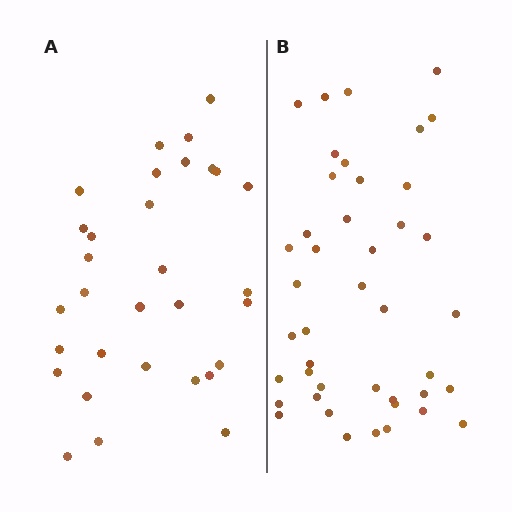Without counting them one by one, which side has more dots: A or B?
Region B (the right region) has more dots.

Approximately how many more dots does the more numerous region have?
Region B has roughly 12 or so more dots than region A.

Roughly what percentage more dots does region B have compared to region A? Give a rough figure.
About 40% more.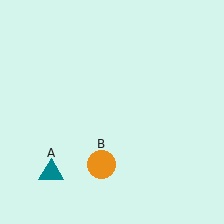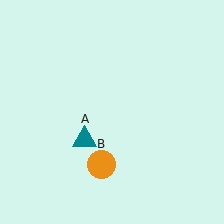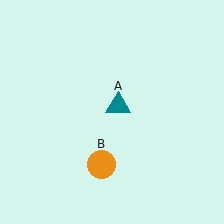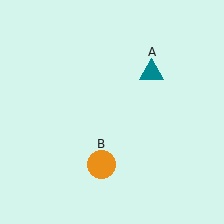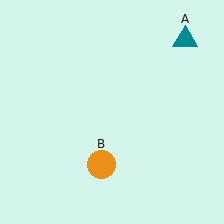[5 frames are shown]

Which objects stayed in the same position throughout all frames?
Orange circle (object B) remained stationary.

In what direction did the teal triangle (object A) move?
The teal triangle (object A) moved up and to the right.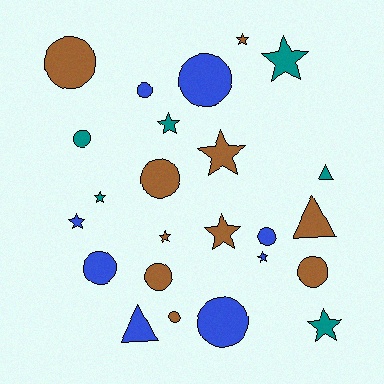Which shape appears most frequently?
Circle, with 11 objects.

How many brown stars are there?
There are 4 brown stars.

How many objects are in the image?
There are 24 objects.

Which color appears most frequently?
Brown, with 10 objects.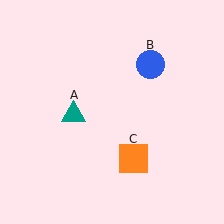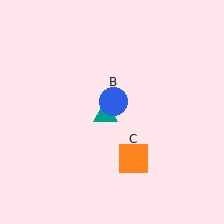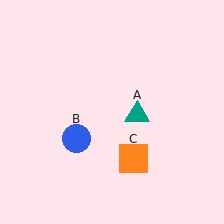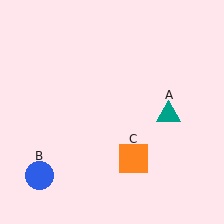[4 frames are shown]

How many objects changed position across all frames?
2 objects changed position: teal triangle (object A), blue circle (object B).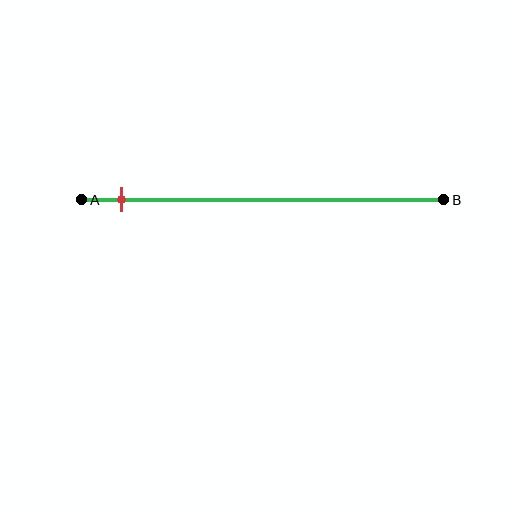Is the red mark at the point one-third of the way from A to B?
No, the mark is at about 10% from A, not at the 33% one-third point.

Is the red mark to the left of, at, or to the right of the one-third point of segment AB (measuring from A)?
The red mark is to the left of the one-third point of segment AB.